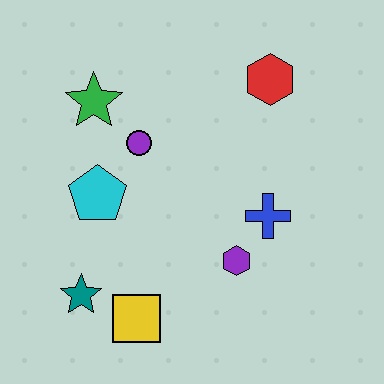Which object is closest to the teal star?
The yellow square is closest to the teal star.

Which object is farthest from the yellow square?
The red hexagon is farthest from the yellow square.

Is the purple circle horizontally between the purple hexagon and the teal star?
Yes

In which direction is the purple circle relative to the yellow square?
The purple circle is above the yellow square.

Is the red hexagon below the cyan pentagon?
No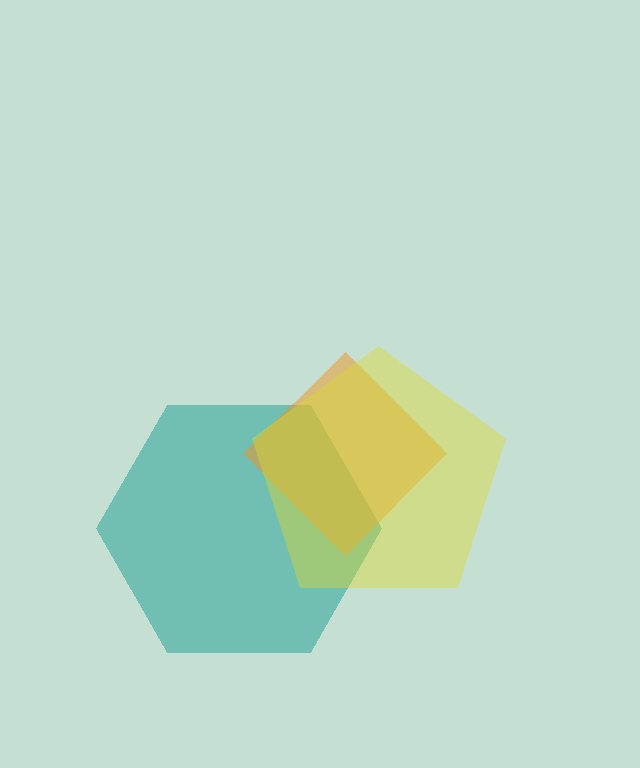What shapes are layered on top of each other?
The layered shapes are: a teal hexagon, an orange diamond, a yellow pentagon.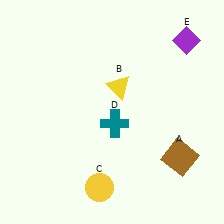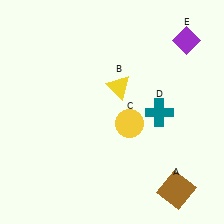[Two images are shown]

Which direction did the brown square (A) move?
The brown square (A) moved down.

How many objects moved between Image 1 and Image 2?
3 objects moved between the two images.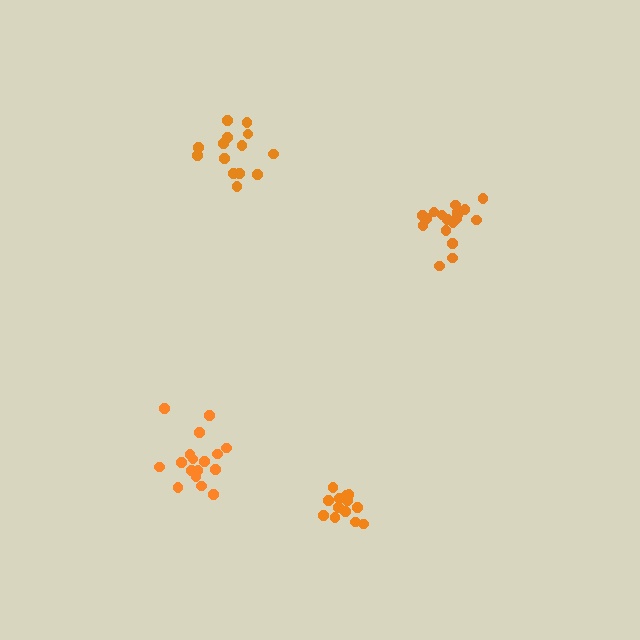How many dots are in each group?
Group 1: 13 dots, Group 2: 18 dots, Group 3: 14 dots, Group 4: 17 dots (62 total).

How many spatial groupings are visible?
There are 4 spatial groupings.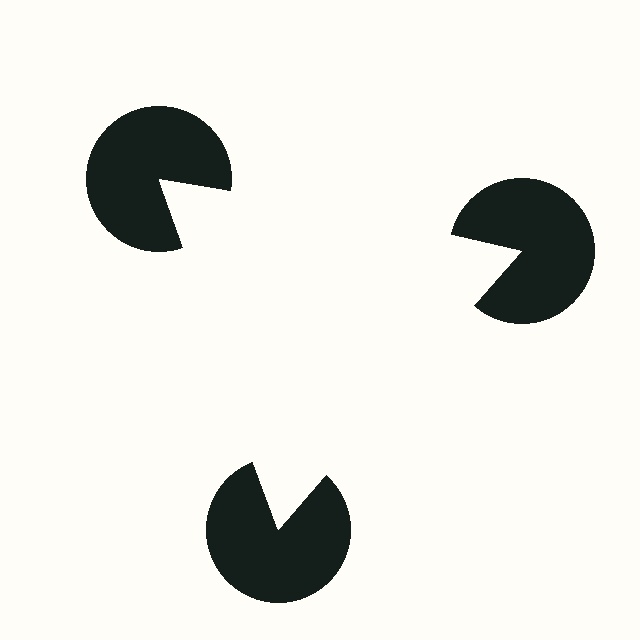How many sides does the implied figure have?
3 sides.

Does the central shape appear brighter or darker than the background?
It typically appears slightly brighter than the background, even though no actual brightness change is drawn.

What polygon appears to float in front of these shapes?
An illusory triangle — its edges are inferred from the aligned wedge cuts in the pac-man discs, not physically drawn.